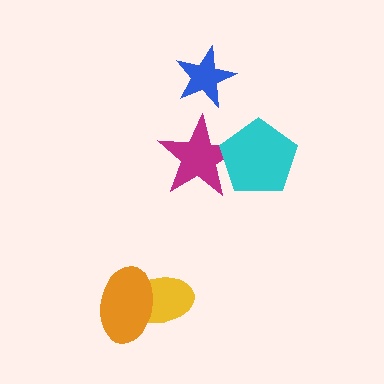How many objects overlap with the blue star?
0 objects overlap with the blue star.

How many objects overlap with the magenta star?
1 object overlaps with the magenta star.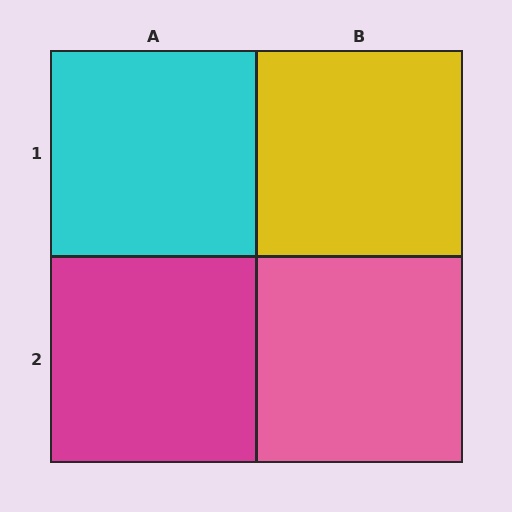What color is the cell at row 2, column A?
Magenta.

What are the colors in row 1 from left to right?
Cyan, yellow.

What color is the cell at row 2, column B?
Pink.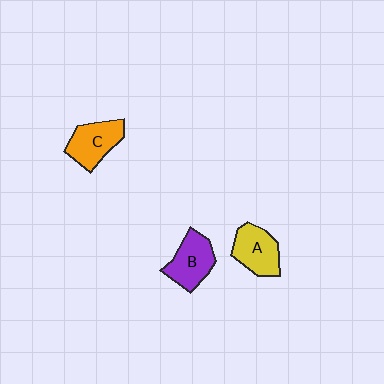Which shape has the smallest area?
Shape A (yellow).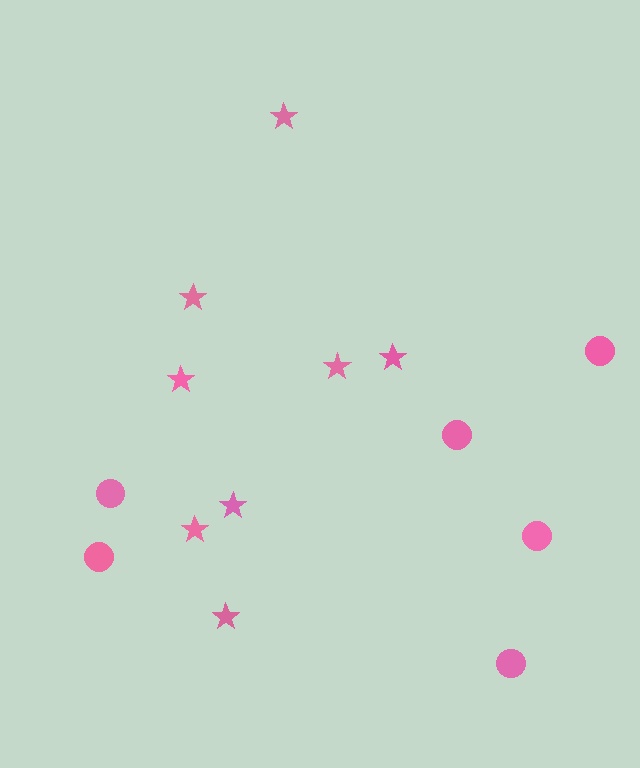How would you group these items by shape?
There are 2 groups: one group of circles (6) and one group of stars (8).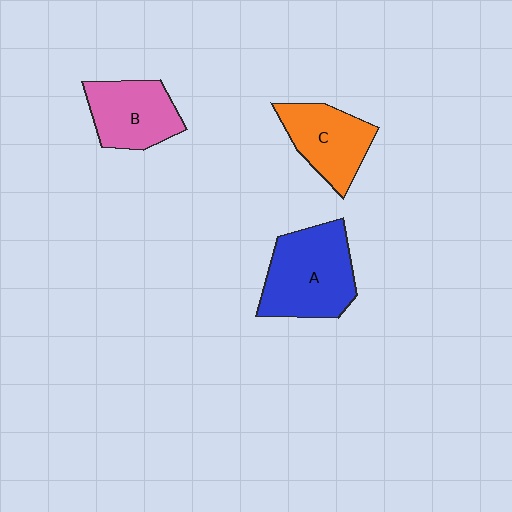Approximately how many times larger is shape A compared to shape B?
Approximately 1.3 times.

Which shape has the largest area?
Shape A (blue).